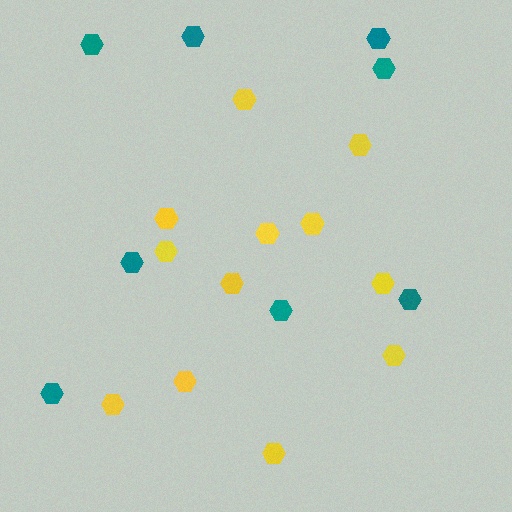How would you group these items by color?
There are 2 groups: one group of teal hexagons (8) and one group of yellow hexagons (12).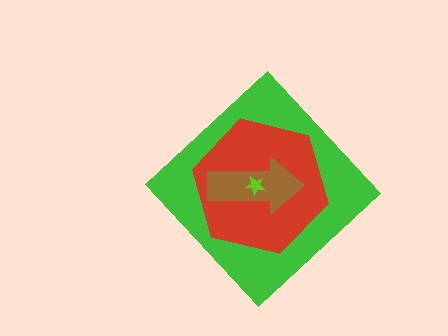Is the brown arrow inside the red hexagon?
Yes.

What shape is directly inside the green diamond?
The red hexagon.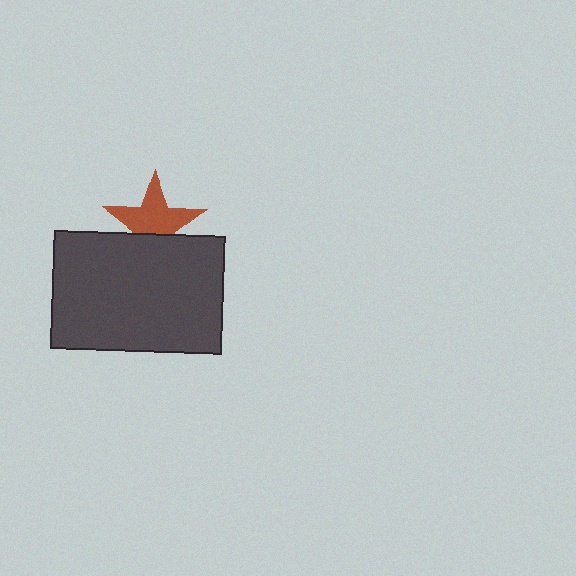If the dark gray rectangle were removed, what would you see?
You would see the complete brown star.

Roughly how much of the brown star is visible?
Most of it is visible (roughly 66%).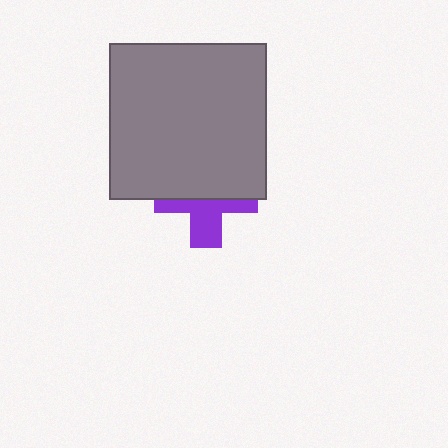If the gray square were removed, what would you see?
You would see the complete purple cross.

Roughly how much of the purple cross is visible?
About half of it is visible (roughly 46%).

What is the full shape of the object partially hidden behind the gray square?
The partially hidden object is a purple cross.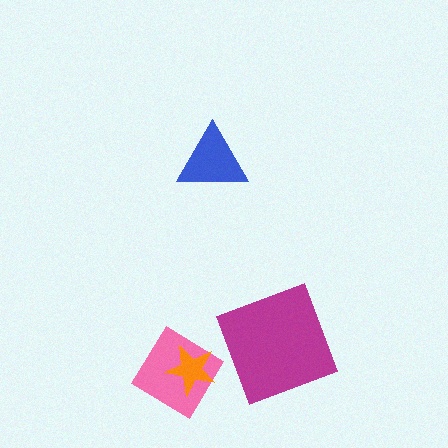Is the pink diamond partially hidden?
Yes, it is partially covered by another shape.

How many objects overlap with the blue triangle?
0 objects overlap with the blue triangle.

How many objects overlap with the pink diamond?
1 object overlaps with the pink diamond.